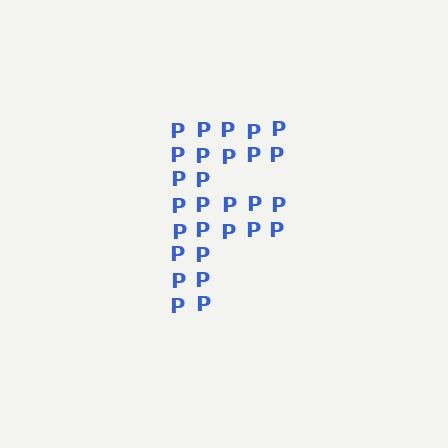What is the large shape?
The large shape is the letter F.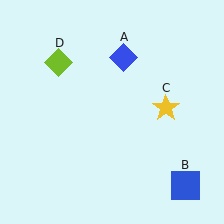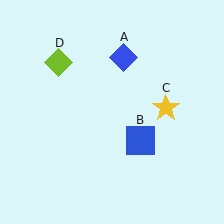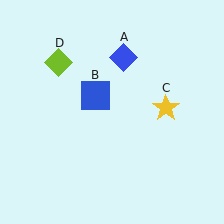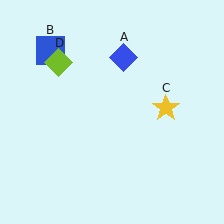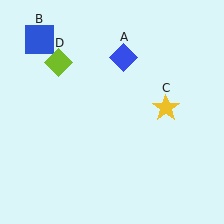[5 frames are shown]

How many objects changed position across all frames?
1 object changed position: blue square (object B).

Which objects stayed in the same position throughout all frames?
Blue diamond (object A) and yellow star (object C) and lime diamond (object D) remained stationary.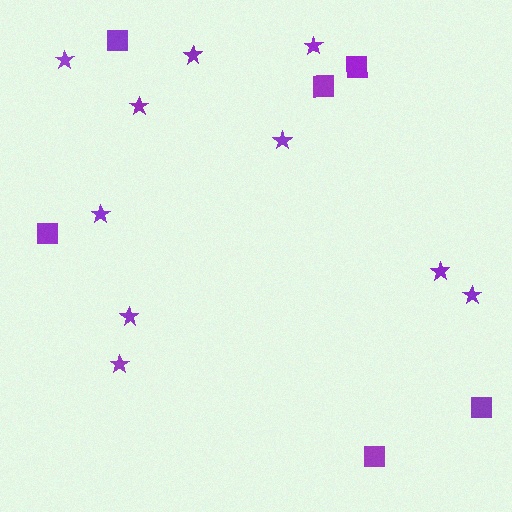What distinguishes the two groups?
There are 2 groups: one group of stars (10) and one group of squares (6).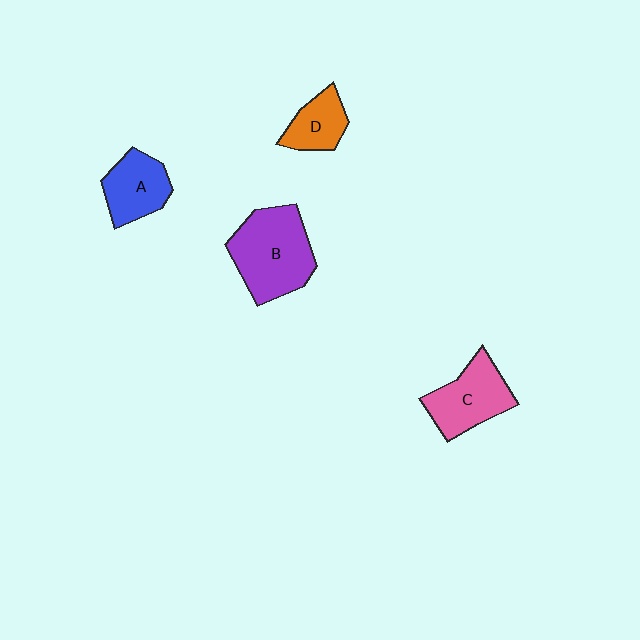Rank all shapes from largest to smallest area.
From largest to smallest: B (purple), C (pink), A (blue), D (orange).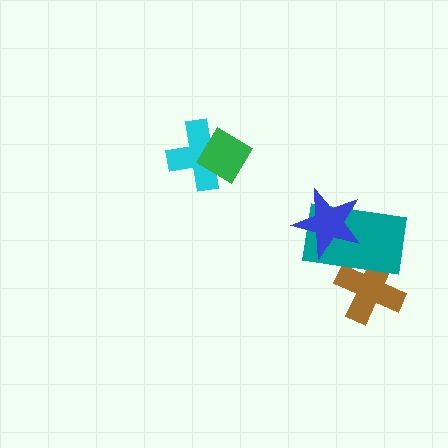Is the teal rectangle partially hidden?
Yes, it is partially covered by another shape.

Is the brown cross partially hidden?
Yes, it is partially covered by another shape.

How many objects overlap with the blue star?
1 object overlaps with the blue star.